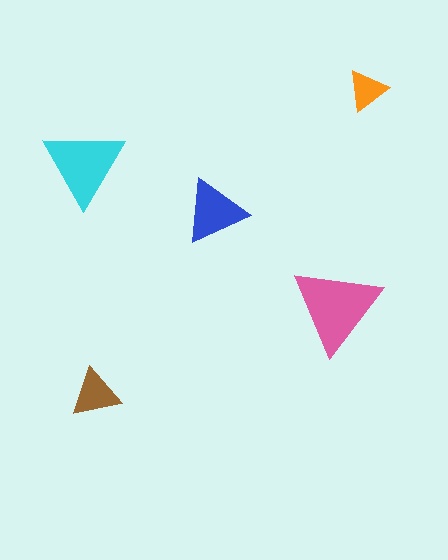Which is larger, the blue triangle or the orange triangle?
The blue one.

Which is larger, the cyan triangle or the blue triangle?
The cyan one.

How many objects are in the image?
There are 5 objects in the image.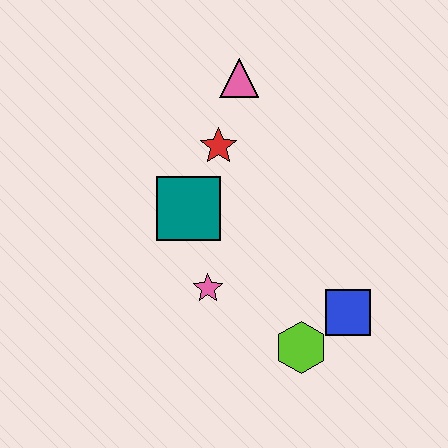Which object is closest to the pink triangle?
The red star is closest to the pink triangle.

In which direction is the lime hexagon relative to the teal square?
The lime hexagon is below the teal square.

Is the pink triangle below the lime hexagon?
No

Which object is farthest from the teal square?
The blue square is farthest from the teal square.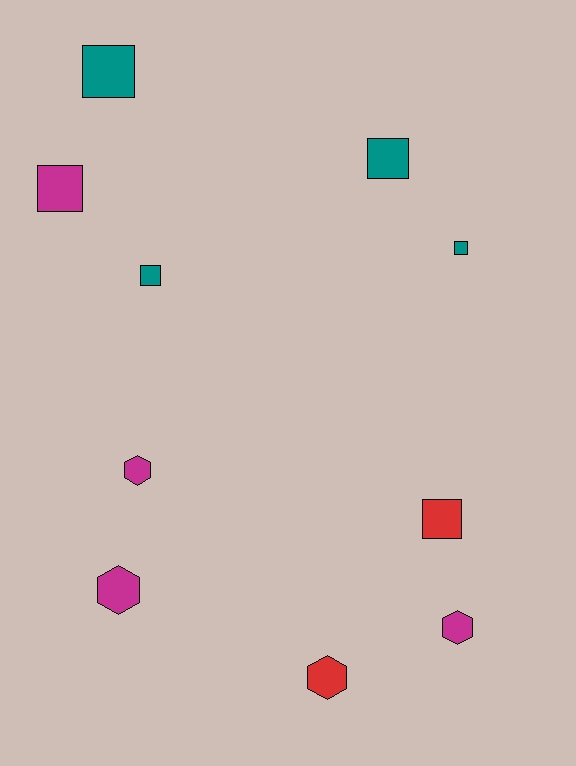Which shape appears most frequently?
Square, with 6 objects.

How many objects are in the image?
There are 10 objects.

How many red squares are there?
There is 1 red square.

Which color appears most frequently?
Teal, with 4 objects.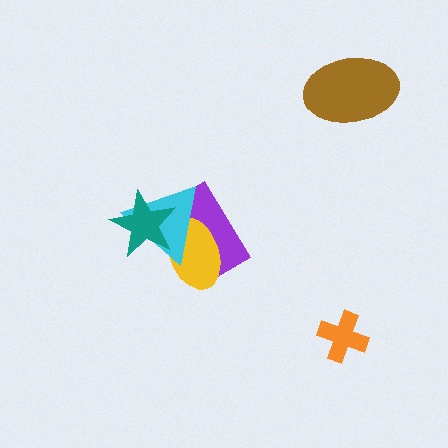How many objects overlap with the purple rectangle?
3 objects overlap with the purple rectangle.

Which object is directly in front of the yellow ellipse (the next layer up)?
The cyan triangle is directly in front of the yellow ellipse.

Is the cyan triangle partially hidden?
Yes, it is partially covered by another shape.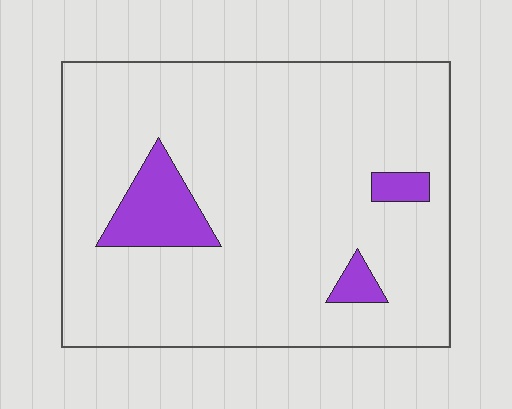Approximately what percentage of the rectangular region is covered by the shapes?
Approximately 10%.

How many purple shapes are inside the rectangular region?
3.